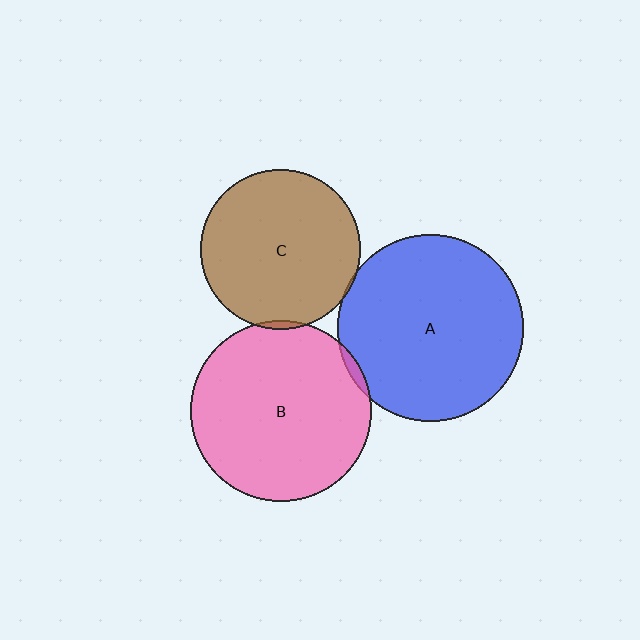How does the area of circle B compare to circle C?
Approximately 1.3 times.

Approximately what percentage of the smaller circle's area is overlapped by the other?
Approximately 5%.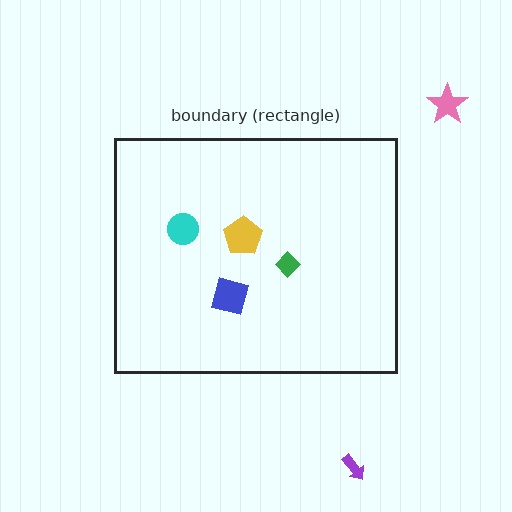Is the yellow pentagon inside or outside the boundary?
Inside.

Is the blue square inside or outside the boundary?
Inside.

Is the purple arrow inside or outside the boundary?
Outside.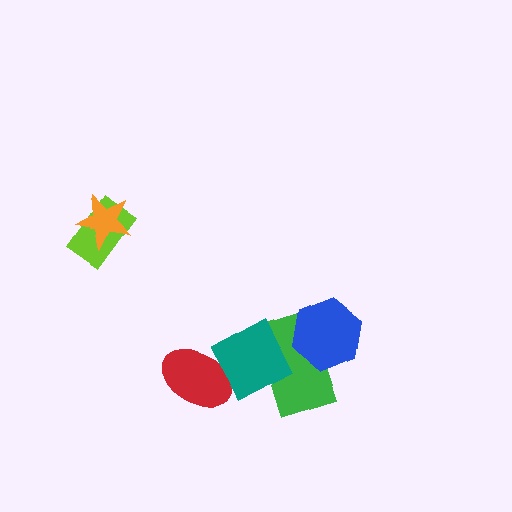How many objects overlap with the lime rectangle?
1 object overlaps with the lime rectangle.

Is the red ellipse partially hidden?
Yes, it is partially covered by another shape.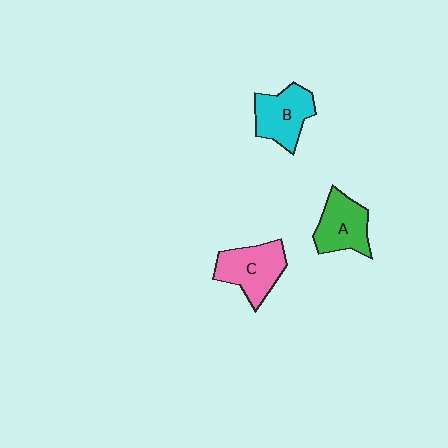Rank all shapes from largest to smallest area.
From largest to smallest: C (pink), B (cyan), A (green).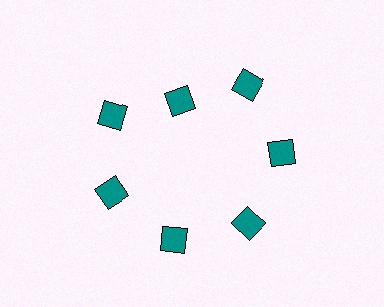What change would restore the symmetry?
The symmetry would be restored by moving it outward, back onto the ring so that all 7 diamonds sit at equal angles and equal distance from the center.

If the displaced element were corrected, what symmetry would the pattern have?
It would have 7-fold rotational symmetry — the pattern would map onto itself every 51 degrees.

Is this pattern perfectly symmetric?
No. The 7 teal diamonds are arranged in a ring, but one element near the 12 o'clock position is pulled inward toward the center, breaking the 7-fold rotational symmetry.